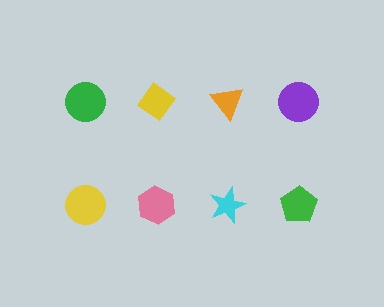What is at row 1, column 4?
A purple circle.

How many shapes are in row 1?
4 shapes.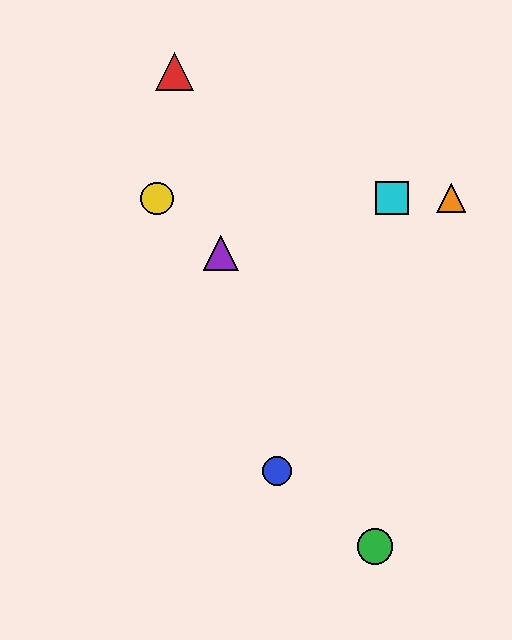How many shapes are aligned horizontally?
3 shapes (the yellow circle, the orange triangle, the cyan square) are aligned horizontally.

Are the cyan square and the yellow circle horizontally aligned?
Yes, both are at y≈198.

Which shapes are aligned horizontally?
The yellow circle, the orange triangle, the cyan square are aligned horizontally.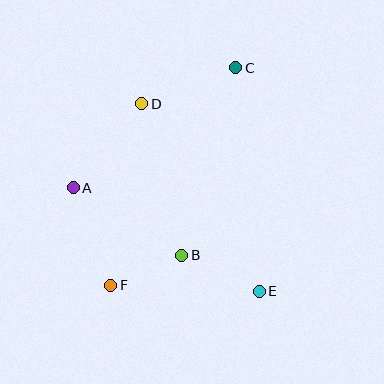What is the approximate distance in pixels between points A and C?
The distance between A and C is approximately 202 pixels.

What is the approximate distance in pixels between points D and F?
The distance between D and F is approximately 184 pixels.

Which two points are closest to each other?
Points B and F are closest to each other.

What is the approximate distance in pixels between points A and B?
The distance between A and B is approximately 128 pixels.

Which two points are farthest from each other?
Points C and F are farthest from each other.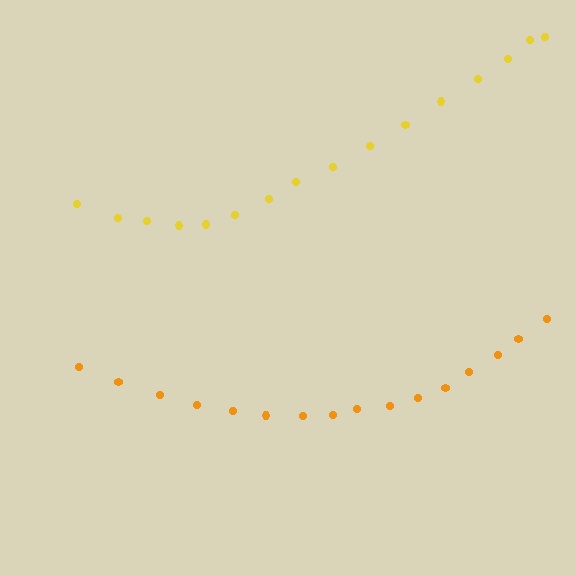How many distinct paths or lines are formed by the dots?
There are 2 distinct paths.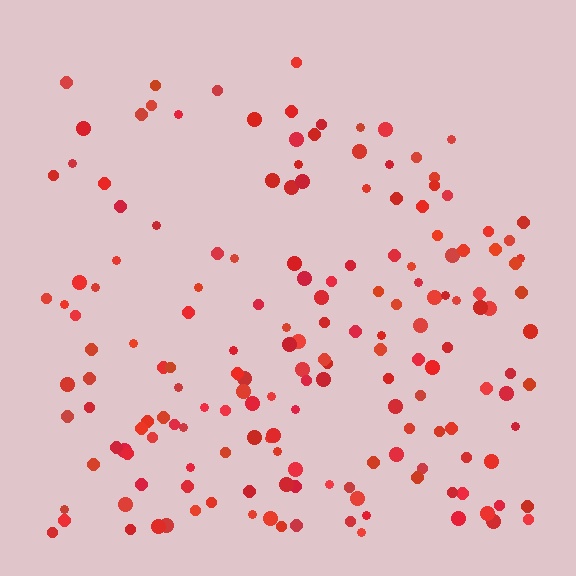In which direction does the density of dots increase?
From top to bottom, with the bottom side densest.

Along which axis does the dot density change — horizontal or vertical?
Vertical.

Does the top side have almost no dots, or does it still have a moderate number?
Still a moderate number, just noticeably fewer than the bottom.